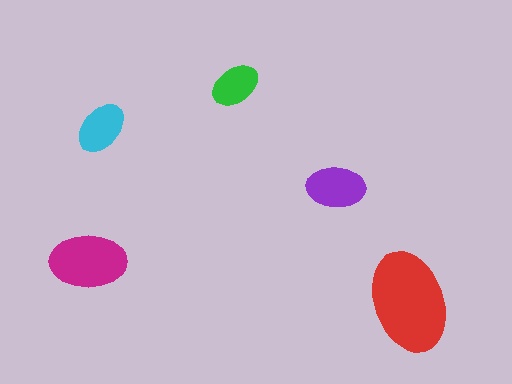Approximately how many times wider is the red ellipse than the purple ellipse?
About 1.5 times wider.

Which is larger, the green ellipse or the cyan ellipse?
The cyan one.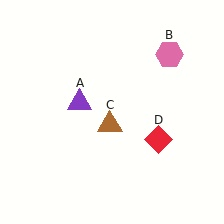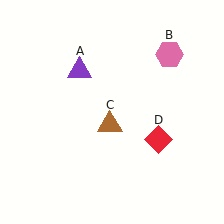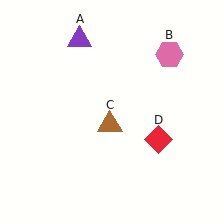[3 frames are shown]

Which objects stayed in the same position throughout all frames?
Pink hexagon (object B) and brown triangle (object C) and red diamond (object D) remained stationary.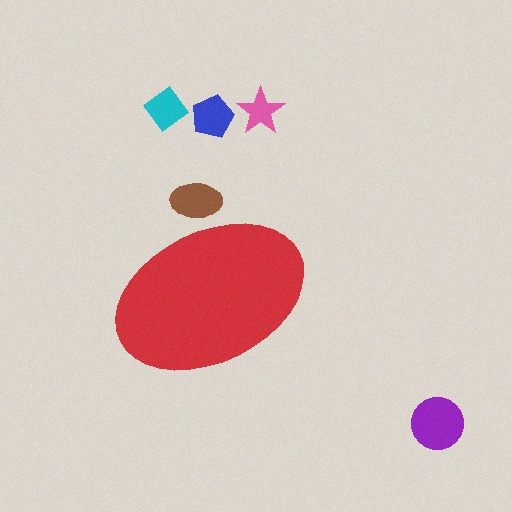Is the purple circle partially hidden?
No, the purple circle is fully visible.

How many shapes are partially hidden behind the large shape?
1 shape is partially hidden.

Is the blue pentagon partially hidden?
No, the blue pentagon is fully visible.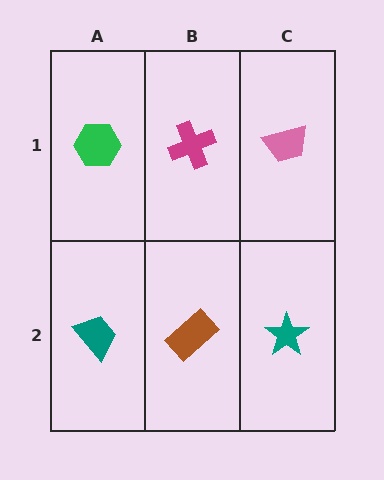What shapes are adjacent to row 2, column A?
A green hexagon (row 1, column A), a brown rectangle (row 2, column B).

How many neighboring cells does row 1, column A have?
2.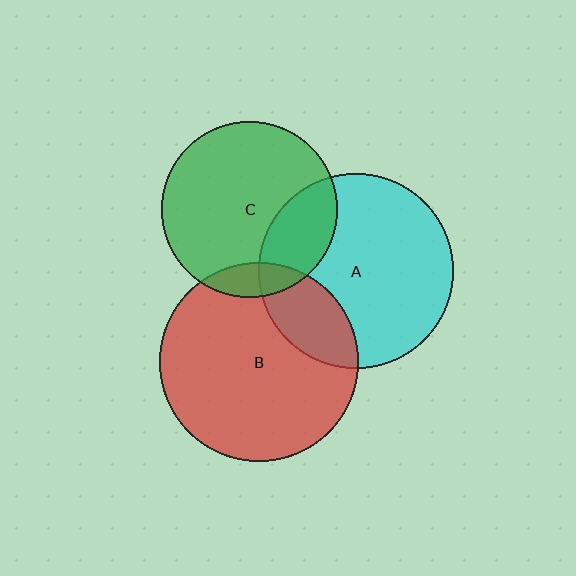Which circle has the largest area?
Circle B (red).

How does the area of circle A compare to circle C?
Approximately 1.2 times.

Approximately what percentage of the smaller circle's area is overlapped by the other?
Approximately 20%.